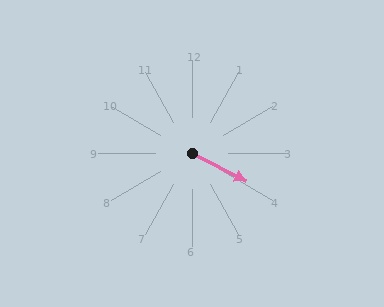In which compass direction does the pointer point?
Southeast.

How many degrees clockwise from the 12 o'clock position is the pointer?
Approximately 117 degrees.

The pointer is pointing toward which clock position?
Roughly 4 o'clock.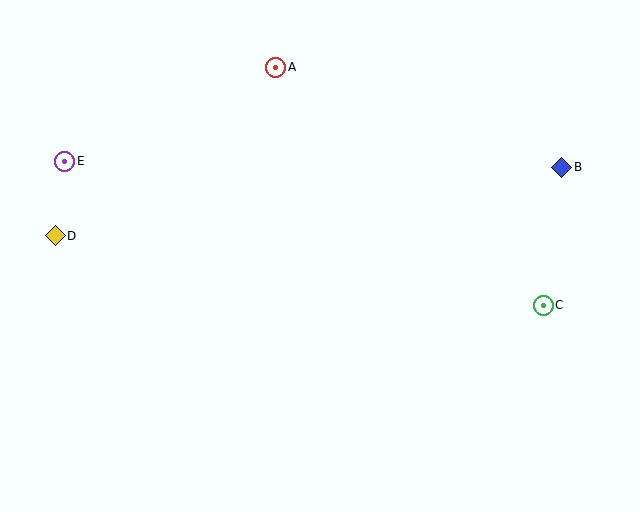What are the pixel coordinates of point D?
Point D is at (55, 236).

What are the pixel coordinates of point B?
Point B is at (562, 167).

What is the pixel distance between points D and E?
The distance between D and E is 75 pixels.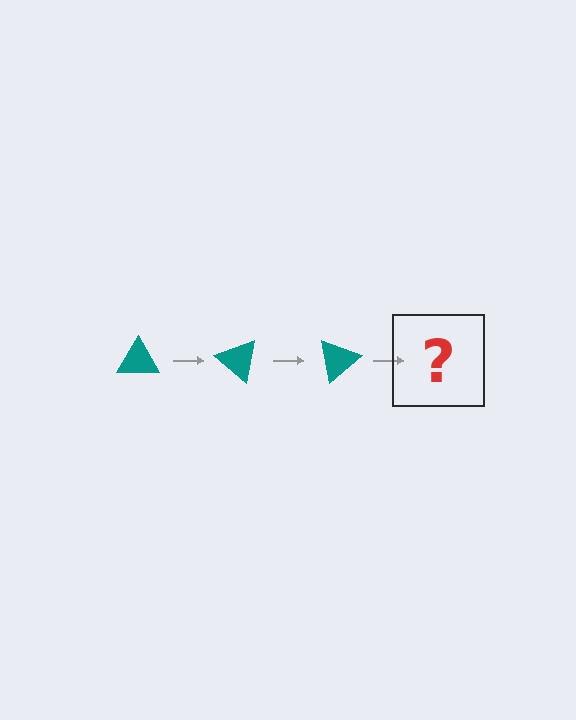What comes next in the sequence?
The next element should be a teal triangle rotated 120 degrees.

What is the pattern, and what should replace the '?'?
The pattern is that the triangle rotates 40 degrees each step. The '?' should be a teal triangle rotated 120 degrees.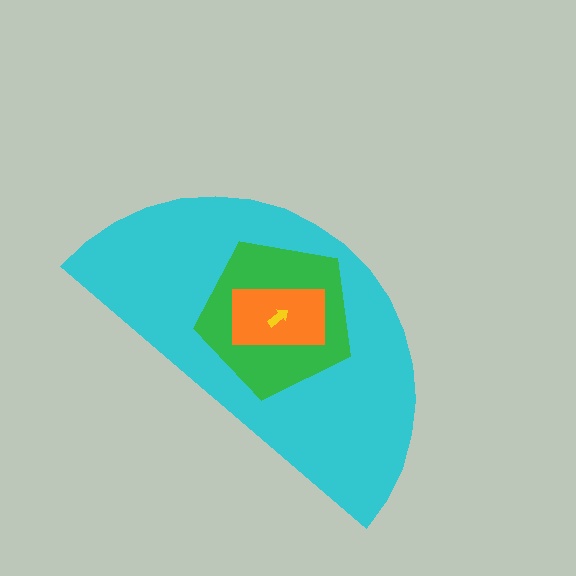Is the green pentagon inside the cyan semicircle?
Yes.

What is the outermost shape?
The cyan semicircle.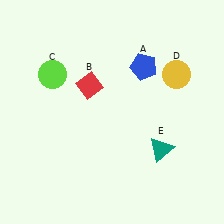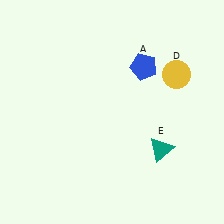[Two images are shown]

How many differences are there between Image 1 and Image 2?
There are 2 differences between the two images.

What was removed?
The lime circle (C), the red diamond (B) were removed in Image 2.